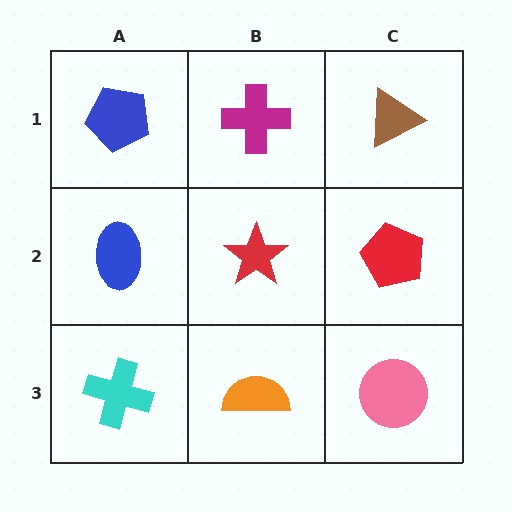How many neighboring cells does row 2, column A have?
3.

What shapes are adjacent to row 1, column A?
A blue ellipse (row 2, column A), a magenta cross (row 1, column B).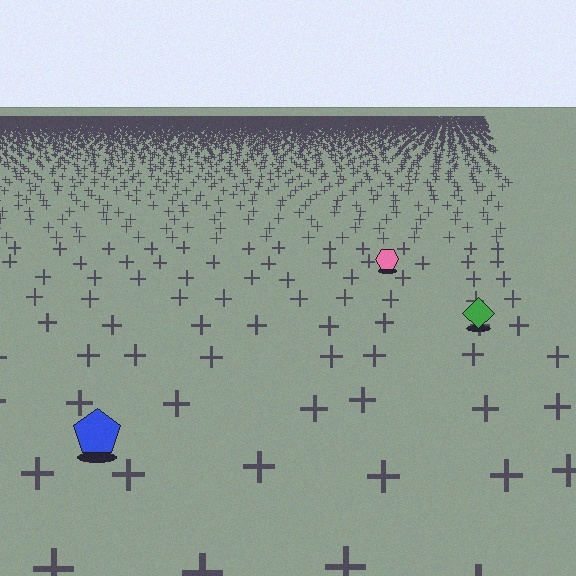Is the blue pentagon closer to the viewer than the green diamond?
Yes. The blue pentagon is closer — you can tell from the texture gradient: the ground texture is coarser near it.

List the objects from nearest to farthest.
From nearest to farthest: the blue pentagon, the green diamond, the pink hexagon.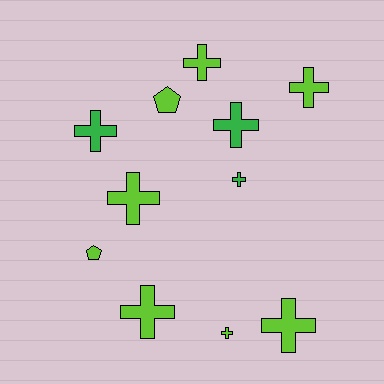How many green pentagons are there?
There are no green pentagons.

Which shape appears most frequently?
Cross, with 9 objects.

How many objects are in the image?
There are 11 objects.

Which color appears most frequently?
Lime, with 8 objects.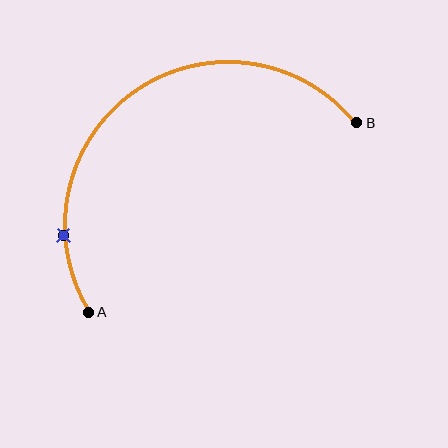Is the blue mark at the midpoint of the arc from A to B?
No. The blue mark lies on the arc but is closer to endpoint A. The arc midpoint would be at the point on the curve equidistant along the arc from both A and B.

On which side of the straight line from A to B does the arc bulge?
The arc bulges above and to the left of the straight line connecting A and B.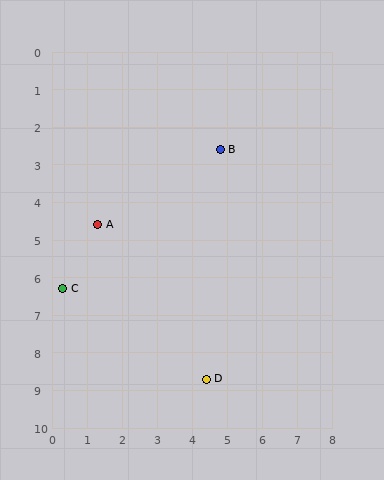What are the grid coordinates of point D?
Point D is at approximately (4.4, 8.7).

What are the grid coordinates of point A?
Point A is at approximately (1.3, 4.6).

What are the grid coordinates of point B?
Point B is at approximately (4.8, 2.6).